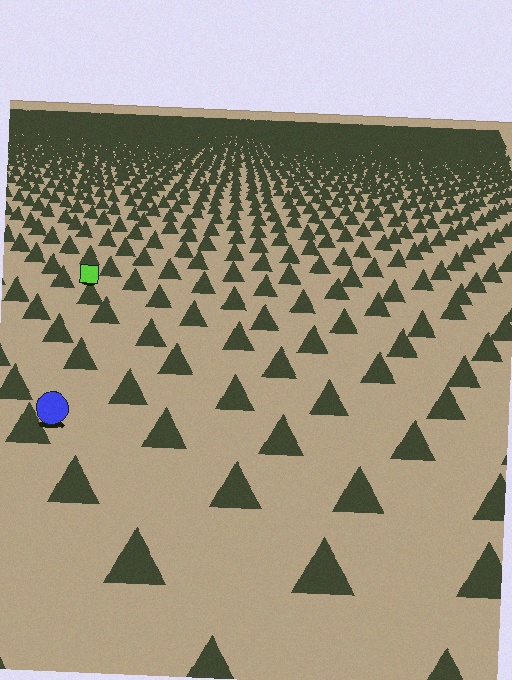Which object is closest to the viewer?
The blue circle is closest. The texture marks near it are larger and more spread out.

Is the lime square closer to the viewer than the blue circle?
No. The blue circle is closer — you can tell from the texture gradient: the ground texture is coarser near it.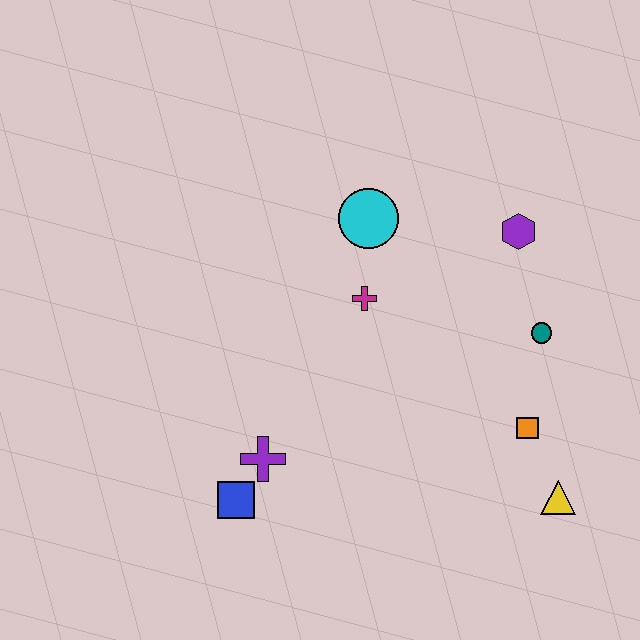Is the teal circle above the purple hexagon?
No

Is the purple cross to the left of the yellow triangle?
Yes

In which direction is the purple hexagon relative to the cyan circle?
The purple hexagon is to the right of the cyan circle.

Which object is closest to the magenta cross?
The cyan circle is closest to the magenta cross.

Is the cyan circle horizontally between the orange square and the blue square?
Yes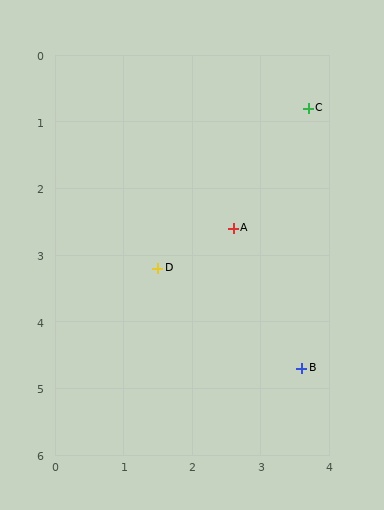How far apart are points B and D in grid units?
Points B and D are about 2.6 grid units apart.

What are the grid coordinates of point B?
Point B is at approximately (3.6, 4.7).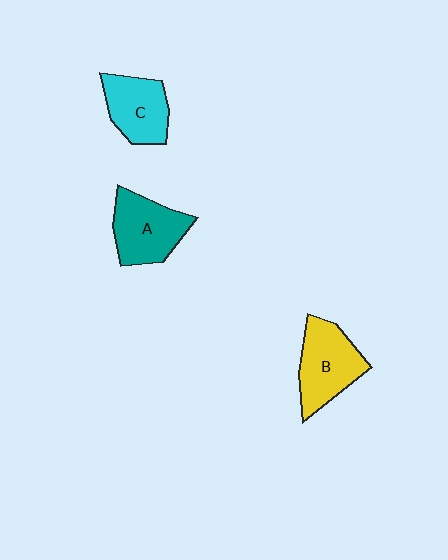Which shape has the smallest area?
Shape C (cyan).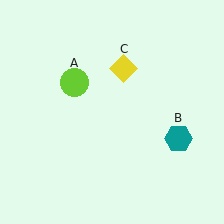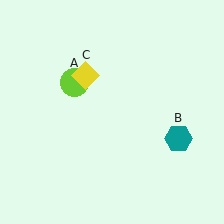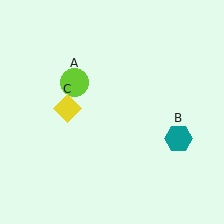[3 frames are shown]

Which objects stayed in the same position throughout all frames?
Lime circle (object A) and teal hexagon (object B) remained stationary.